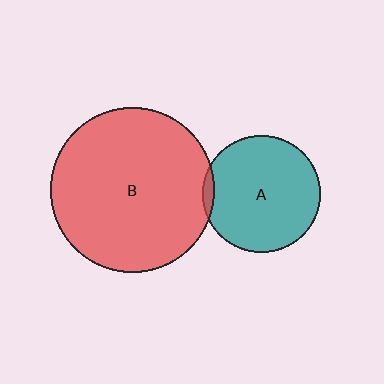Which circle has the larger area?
Circle B (red).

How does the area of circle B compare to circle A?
Approximately 2.0 times.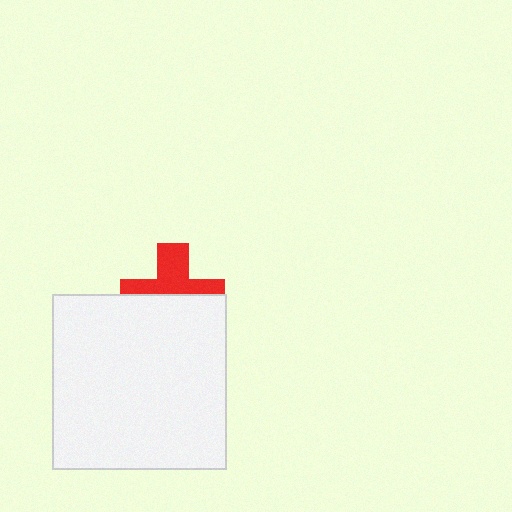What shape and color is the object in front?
The object in front is a white square.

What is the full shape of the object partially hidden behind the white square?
The partially hidden object is a red cross.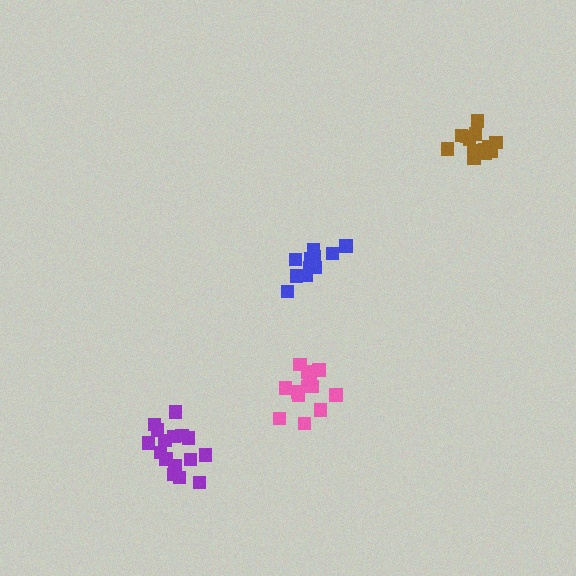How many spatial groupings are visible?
There are 4 spatial groupings.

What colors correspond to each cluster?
The clusters are colored: brown, blue, pink, purple.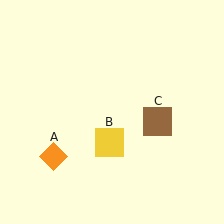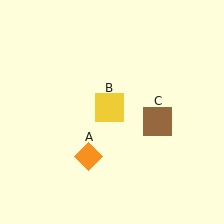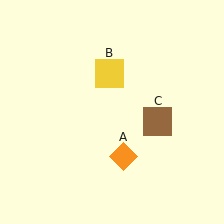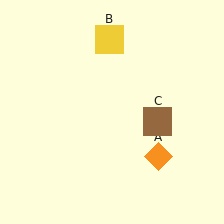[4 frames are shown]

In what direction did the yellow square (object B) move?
The yellow square (object B) moved up.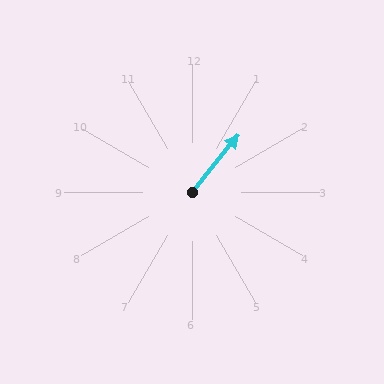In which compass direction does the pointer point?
Northeast.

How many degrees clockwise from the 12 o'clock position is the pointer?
Approximately 39 degrees.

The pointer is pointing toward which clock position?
Roughly 1 o'clock.